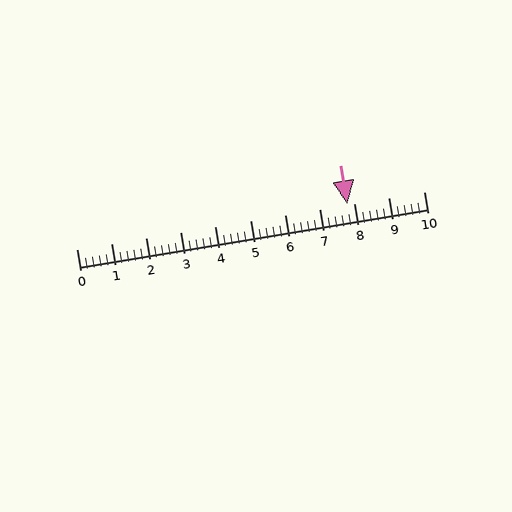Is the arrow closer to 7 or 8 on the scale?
The arrow is closer to 8.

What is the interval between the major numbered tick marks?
The major tick marks are spaced 1 units apart.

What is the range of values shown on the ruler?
The ruler shows values from 0 to 10.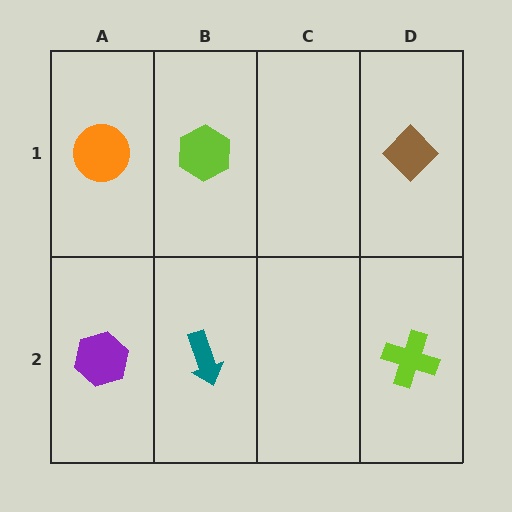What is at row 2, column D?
A lime cross.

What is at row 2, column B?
A teal arrow.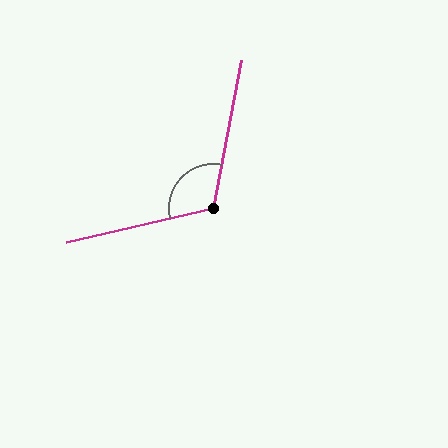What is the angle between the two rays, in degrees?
Approximately 114 degrees.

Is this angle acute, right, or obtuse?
It is obtuse.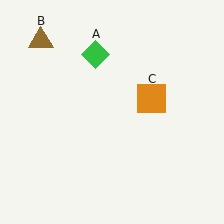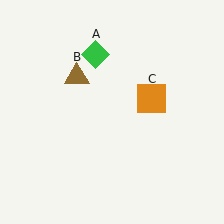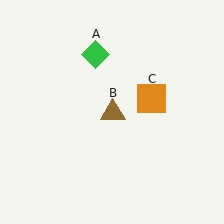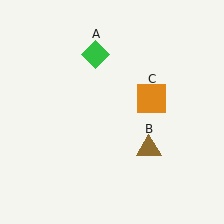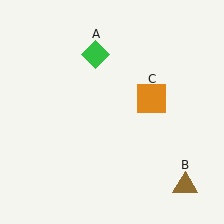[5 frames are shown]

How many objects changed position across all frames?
1 object changed position: brown triangle (object B).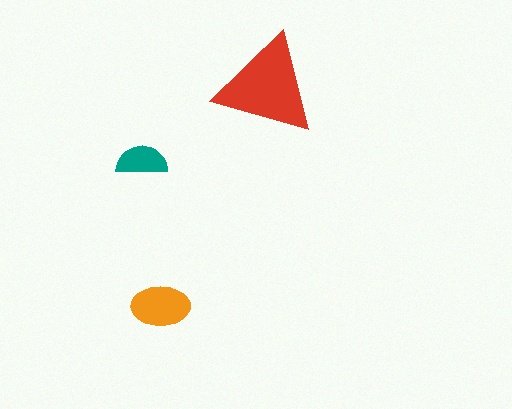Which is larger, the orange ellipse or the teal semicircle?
The orange ellipse.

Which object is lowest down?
The orange ellipse is bottommost.